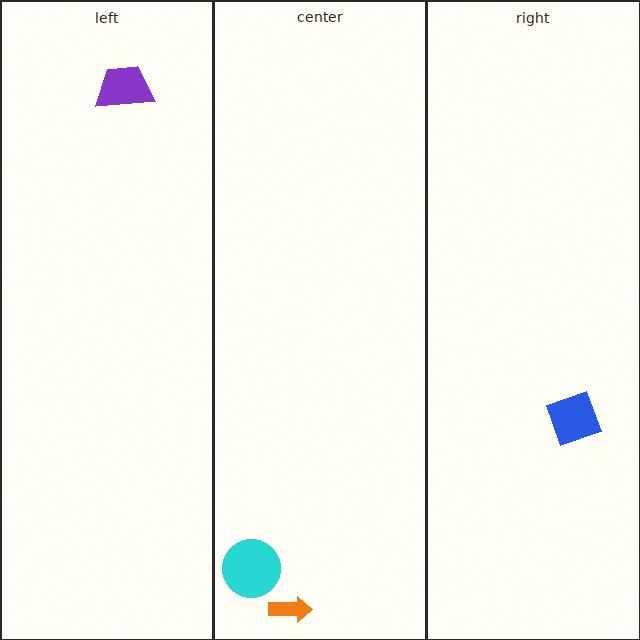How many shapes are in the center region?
2.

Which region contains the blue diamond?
The right region.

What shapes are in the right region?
The blue diamond.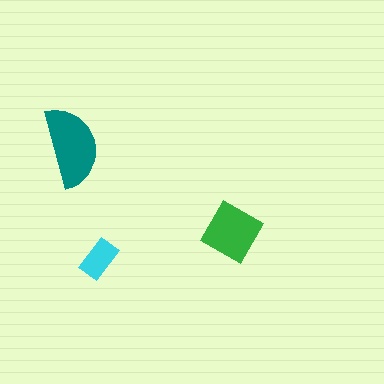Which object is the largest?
The teal semicircle.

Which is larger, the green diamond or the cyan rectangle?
The green diamond.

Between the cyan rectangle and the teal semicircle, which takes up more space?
The teal semicircle.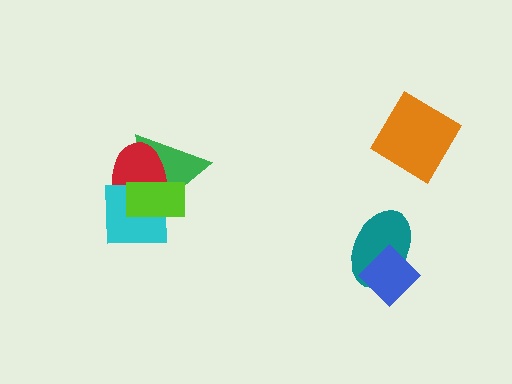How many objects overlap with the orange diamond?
0 objects overlap with the orange diamond.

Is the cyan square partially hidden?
Yes, it is partially covered by another shape.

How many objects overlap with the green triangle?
3 objects overlap with the green triangle.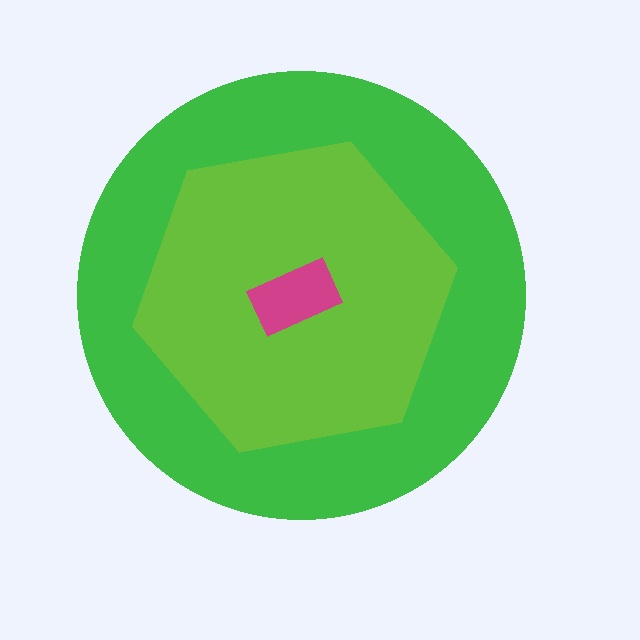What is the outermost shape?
The green circle.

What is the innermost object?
The magenta rectangle.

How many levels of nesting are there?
3.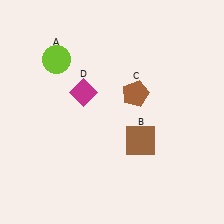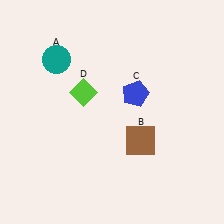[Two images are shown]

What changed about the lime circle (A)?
In Image 1, A is lime. In Image 2, it changed to teal.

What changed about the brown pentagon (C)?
In Image 1, C is brown. In Image 2, it changed to blue.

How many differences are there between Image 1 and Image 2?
There are 3 differences between the two images.